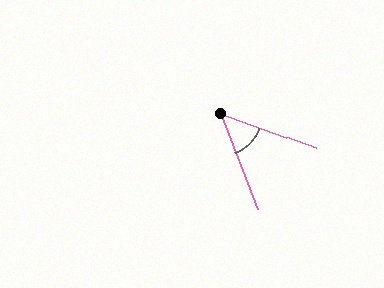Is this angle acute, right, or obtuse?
It is acute.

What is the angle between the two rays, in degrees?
Approximately 49 degrees.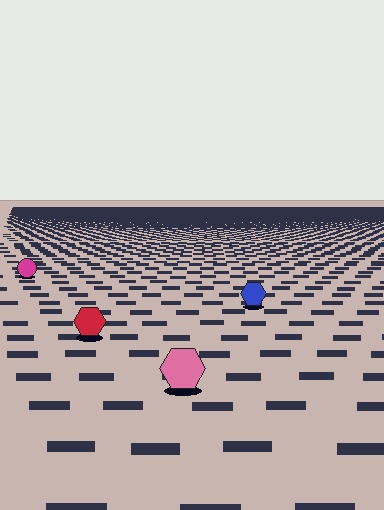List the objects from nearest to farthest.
From nearest to farthest: the pink hexagon, the red hexagon, the blue hexagon, the magenta circle.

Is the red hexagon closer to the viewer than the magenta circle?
Yes. The red hexagon is closer — you can tell from the texture gradient: the ground texture is coarser near it.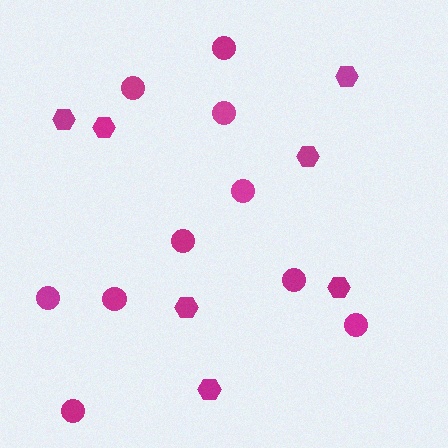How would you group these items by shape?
There are 2 groups: one group of circles (10) and one group of hexagons (7).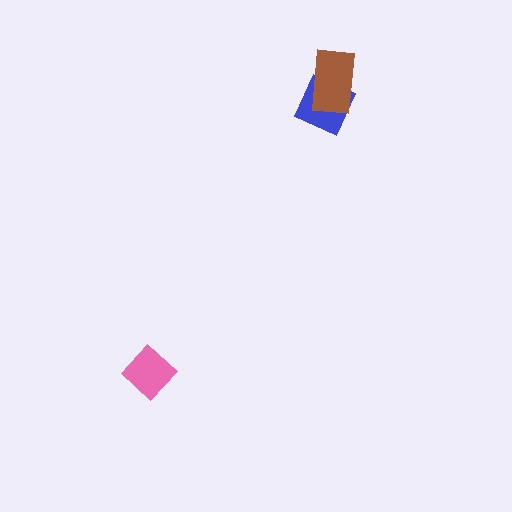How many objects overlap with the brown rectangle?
1 object overlaps with the brown rectangle.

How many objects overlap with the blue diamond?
1 object overlaps with the blue diamond.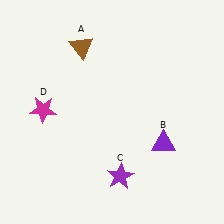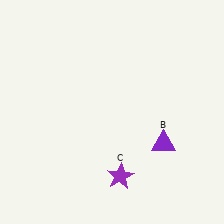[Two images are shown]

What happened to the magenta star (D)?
The magenta star (D) was removed in Image 2. It was in the top-left area of Image 1.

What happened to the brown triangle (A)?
The brown triangle (A) was removed in Image 2. It was in the top-left area of Image 1.